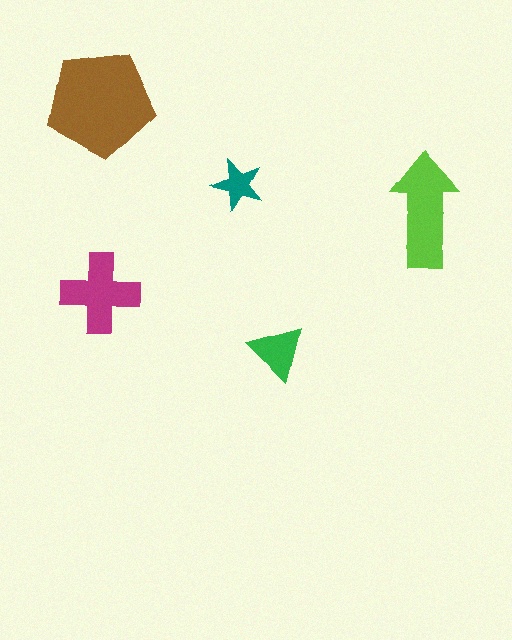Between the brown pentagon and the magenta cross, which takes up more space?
The brown pentagon.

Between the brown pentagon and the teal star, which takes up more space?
The brown pentagon.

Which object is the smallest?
The teal star.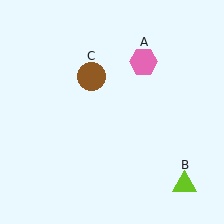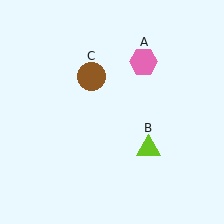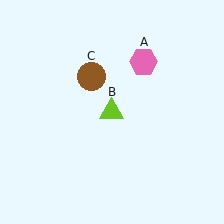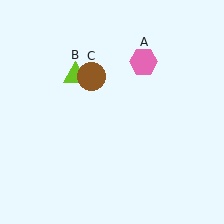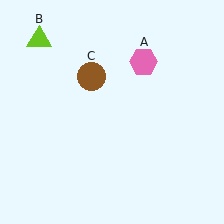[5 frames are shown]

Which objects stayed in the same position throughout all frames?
Pink hexagon (object A) and brown circle (object C) remained stationary.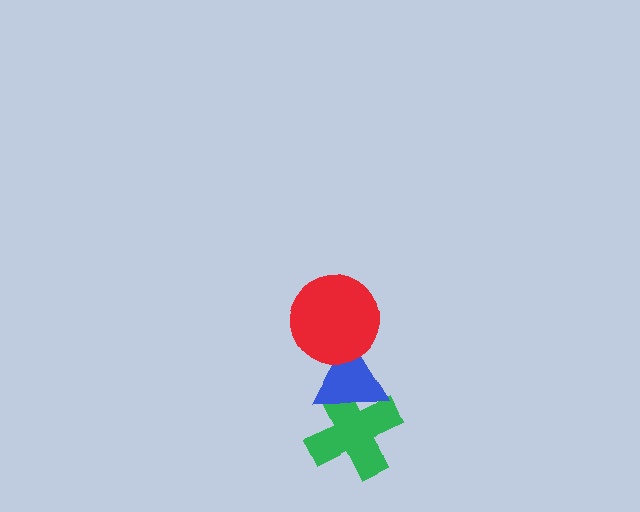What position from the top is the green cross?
The green cross is 3rd from the top.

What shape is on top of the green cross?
The blue triangle is on top of the green cross.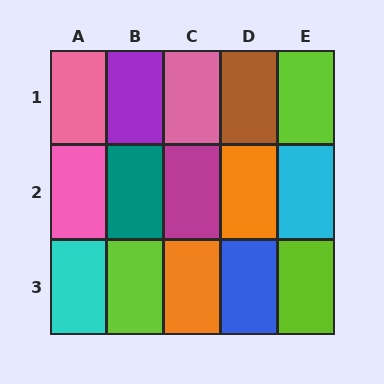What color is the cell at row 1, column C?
Pink.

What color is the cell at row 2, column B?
Teal.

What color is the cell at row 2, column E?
Cyan.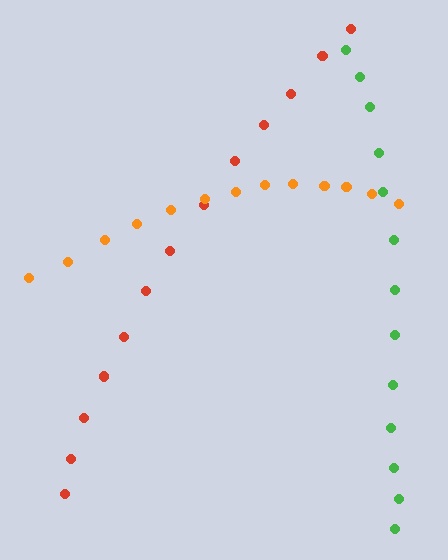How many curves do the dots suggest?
There are 3 distinct paths.